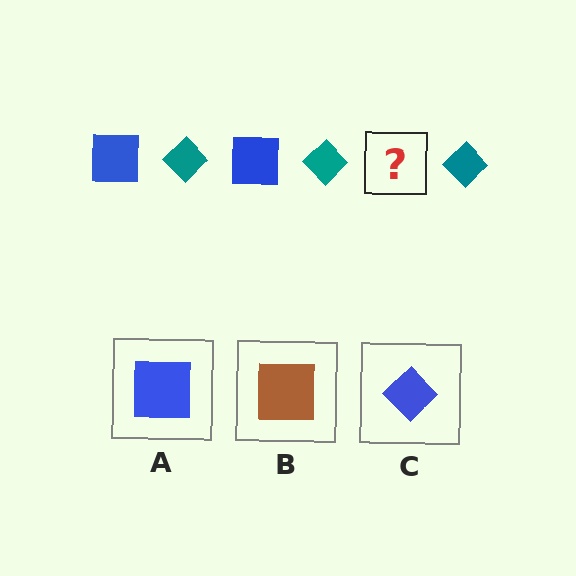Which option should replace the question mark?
Option A.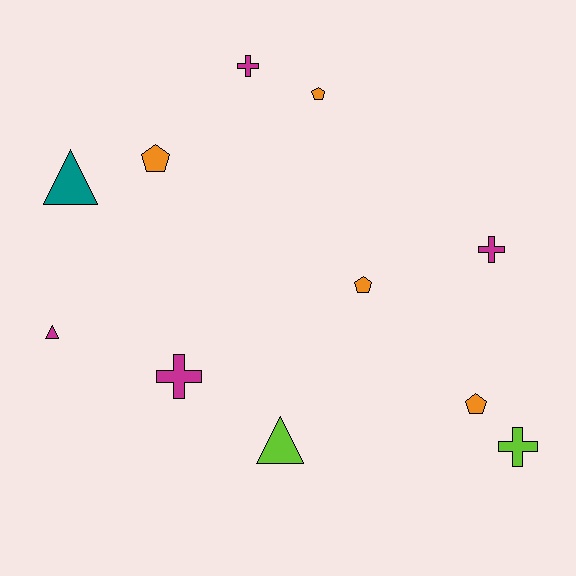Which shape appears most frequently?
Pentagon, with 4 objects.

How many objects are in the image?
There are 11 objects.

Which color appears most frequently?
Orange, with 4 objects.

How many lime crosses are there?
There is 1 lime cross.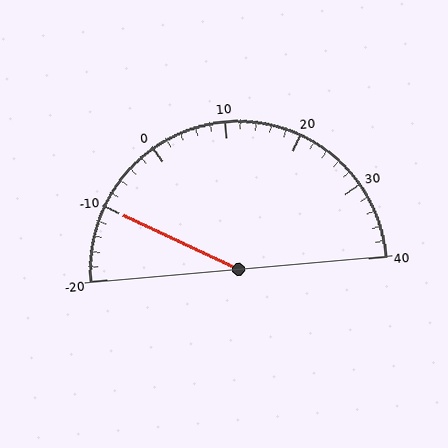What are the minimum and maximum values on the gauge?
The gauge ranges from -20 to 40.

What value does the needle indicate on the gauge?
The needle indicates approximately -10.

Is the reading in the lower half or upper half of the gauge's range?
The reading is in the lower half of the range (-20 to 40).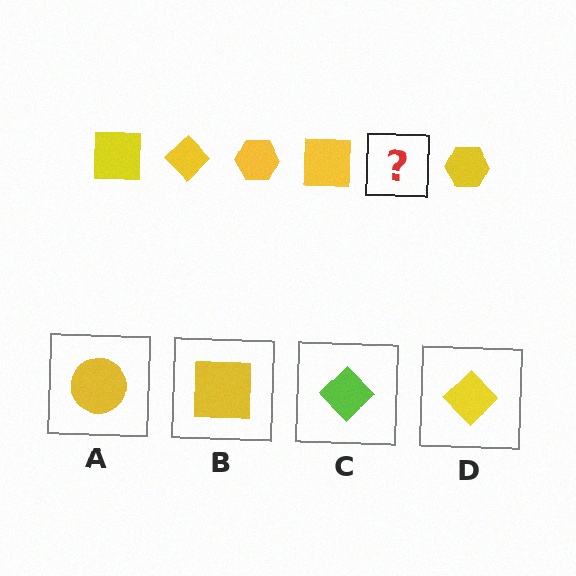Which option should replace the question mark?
Option D.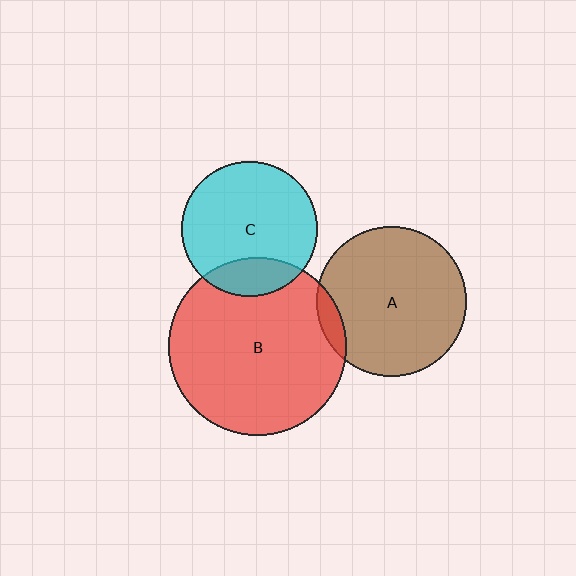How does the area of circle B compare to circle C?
Approximately 1.7 times.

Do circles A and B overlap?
Yes.